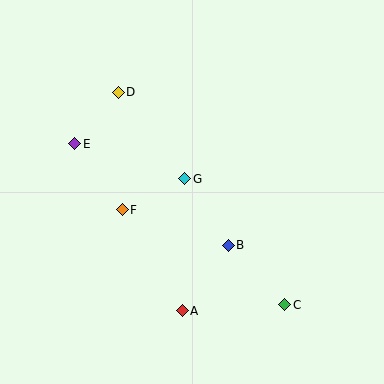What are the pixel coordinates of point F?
Point F is at (122, 210).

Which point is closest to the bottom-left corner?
Point A is closest to the bottom-left corner.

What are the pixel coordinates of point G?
Point G is at (185, 179).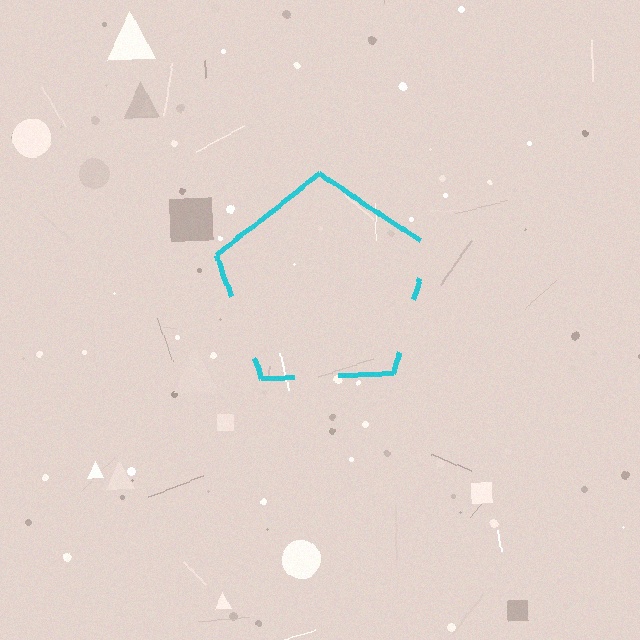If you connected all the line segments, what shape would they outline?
They would outline a pentagon.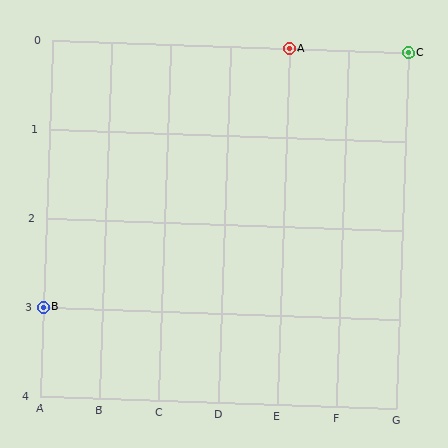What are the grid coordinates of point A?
Point A is at grid coordinates (E, 0).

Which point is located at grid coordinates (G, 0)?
Point C is at (G, 0).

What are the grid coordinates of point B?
Point B is at grid coordinates (A, 3).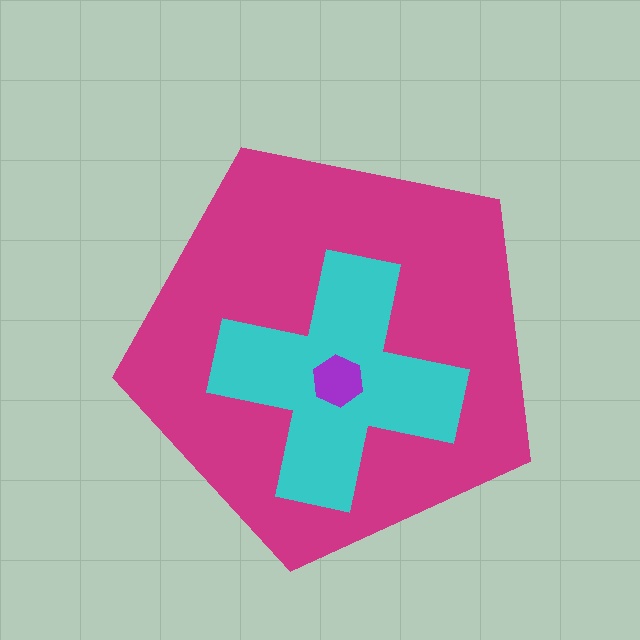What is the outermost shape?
The magenta pentagon.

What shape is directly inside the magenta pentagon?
The cyan cross.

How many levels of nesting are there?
3.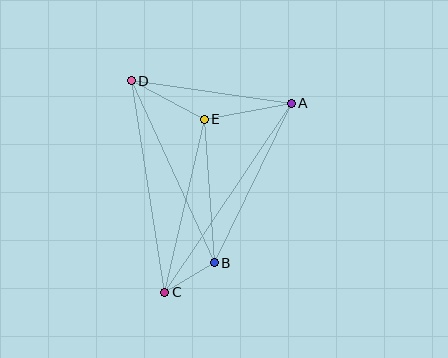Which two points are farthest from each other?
Points A and C are farthest from each other.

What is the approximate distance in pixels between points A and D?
The distance between A and D is approximately 162 pixels.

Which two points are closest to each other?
Points B and C are closest to each other.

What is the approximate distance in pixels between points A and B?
The distance between A and B is approximately 177 pixels.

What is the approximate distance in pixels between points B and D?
The distance between B and D is approximately 200 pixels.